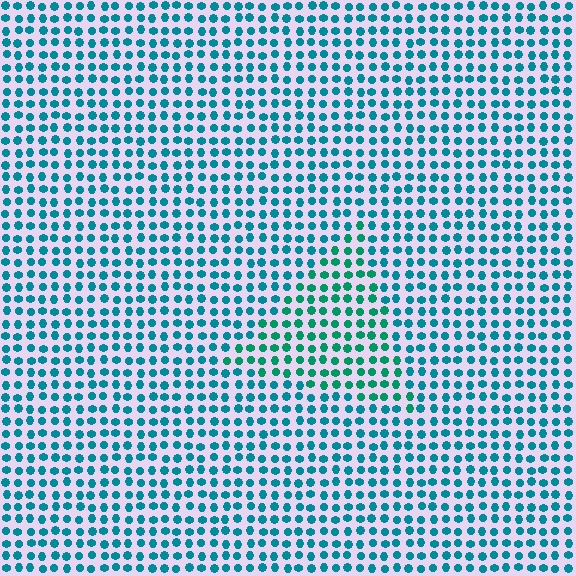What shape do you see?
I see a triangle.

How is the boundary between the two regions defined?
The boundary is defined purely by a slight shift in hue (about 26 degrees). Spacing, size, and orientation are identical on both sides.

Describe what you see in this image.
The image is filled with small teal elements in a uniform arrangement. A triangle-shaped region is visible where the elements are tinted to a slightly different hue, forming a subtle color boundary.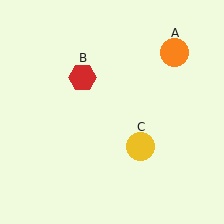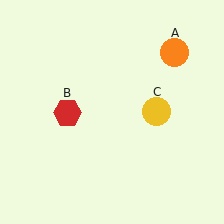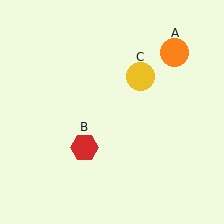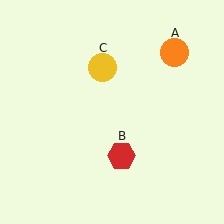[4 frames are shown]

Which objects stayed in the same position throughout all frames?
Orange circle (object A) remained stationary.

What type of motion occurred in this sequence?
The red hexagon (object B), yellow circle (object C) rotated counterclockwise around the center of the scene.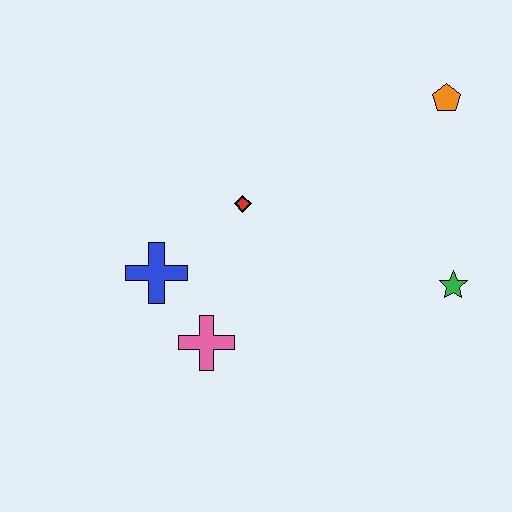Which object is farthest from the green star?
The blue cross is farthest from the green star.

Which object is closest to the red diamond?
The blue cross is closest to the red diamond.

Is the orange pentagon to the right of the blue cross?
Yes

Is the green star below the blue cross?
Yes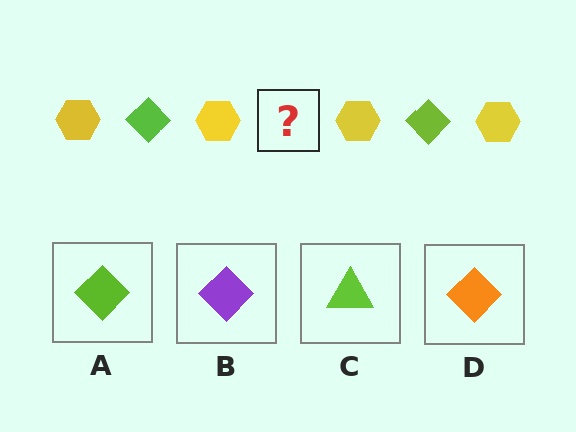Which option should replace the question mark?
Option A.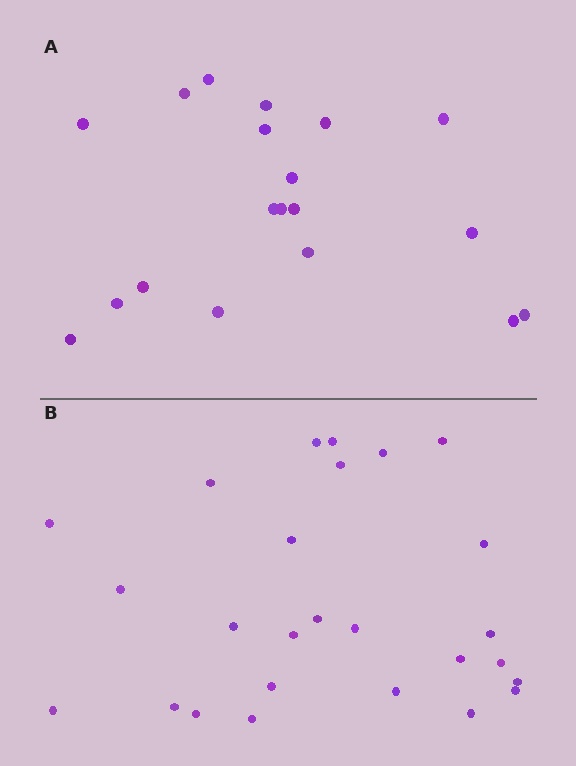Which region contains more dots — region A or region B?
Region B (the bottom region) has more dots.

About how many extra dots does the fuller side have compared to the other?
Region B has roughly 8 or so more dots than region A.